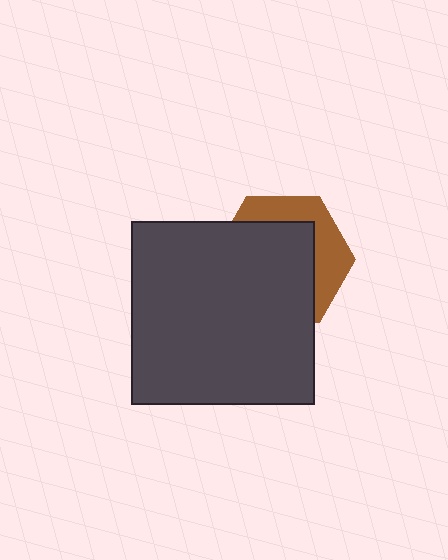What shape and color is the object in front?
The object in front is a dark gray square.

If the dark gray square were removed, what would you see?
You would see the complete brown hexagon.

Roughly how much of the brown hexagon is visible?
A small part of it is visible (roughly 35%).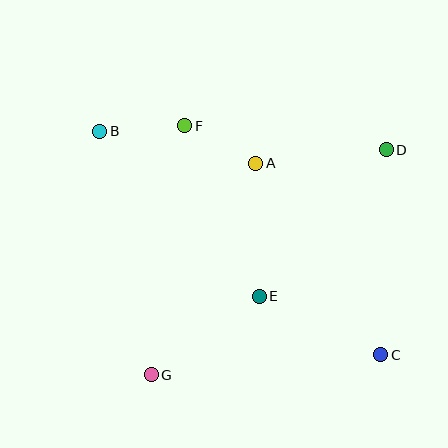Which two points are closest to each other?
Points A and F are closest to each other.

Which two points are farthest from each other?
Points B and C are farthest from each other.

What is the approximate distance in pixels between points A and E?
The distance between A and E is approximately 133 pixels.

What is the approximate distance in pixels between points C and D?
The distance between C and D is approximately 205 pixels.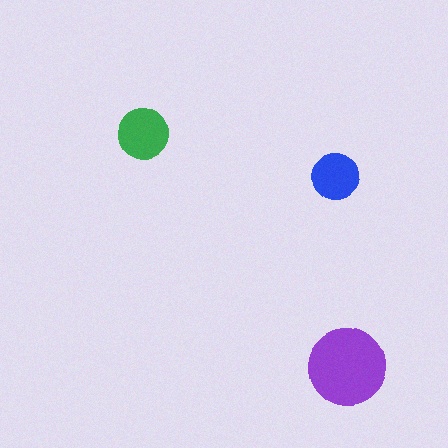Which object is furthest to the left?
The green circle is leftmost.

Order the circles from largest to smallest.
the purple one, the green one, the blue one.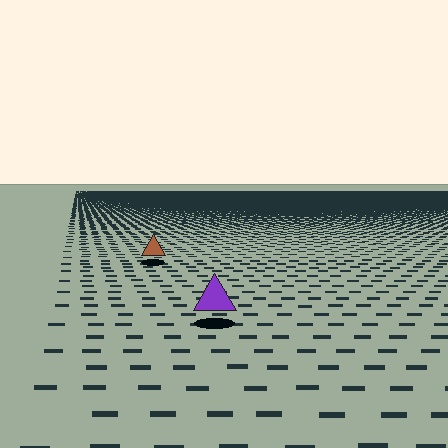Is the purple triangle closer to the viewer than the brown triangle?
Yes. The purple triangle is closer — you can tell from the texture gradient: the ground texture is coarser near it.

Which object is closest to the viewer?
The purple triangle is closest. The texture marks near it are larger and more spread out.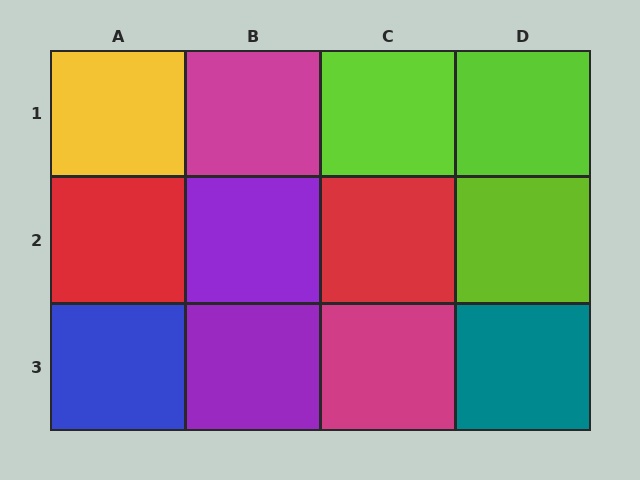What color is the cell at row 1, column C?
Lime.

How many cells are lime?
3 cells are lime.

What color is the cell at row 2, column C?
Red.